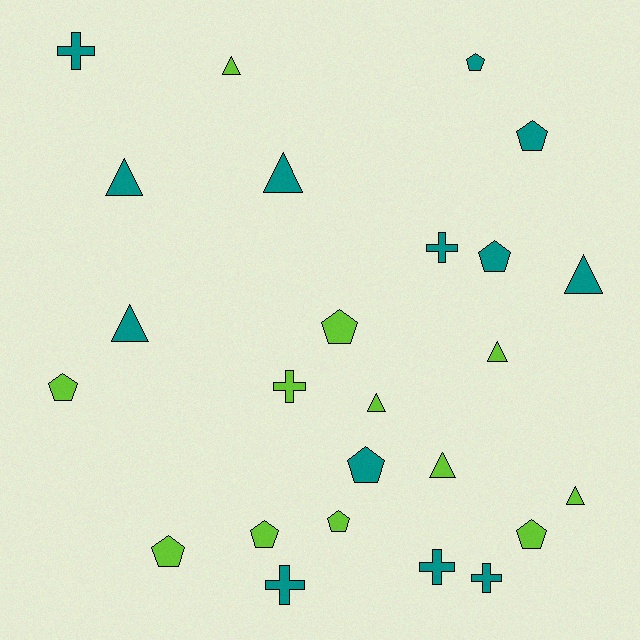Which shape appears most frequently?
Pentagon, with 10 objects.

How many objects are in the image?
There are 25 objects.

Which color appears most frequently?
Teal, with 13 objects.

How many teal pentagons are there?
There are 4 teal pentagons.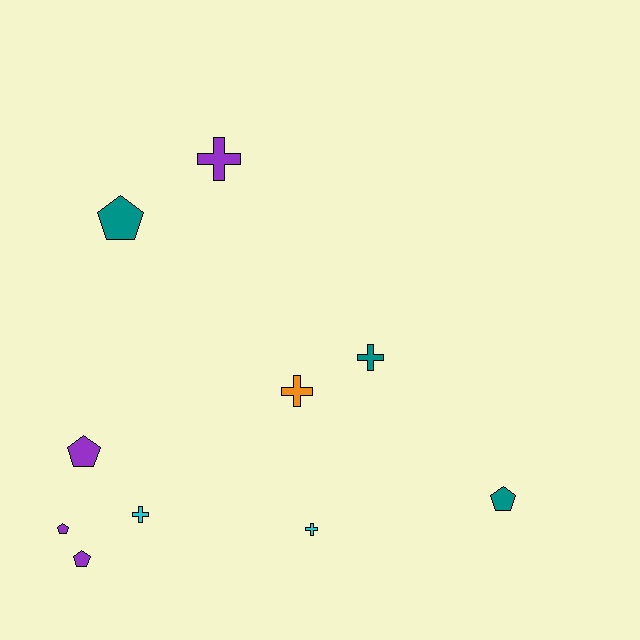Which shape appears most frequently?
Pentagon, with 5 objects.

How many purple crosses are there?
There is 1 purple cross.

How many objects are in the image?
There are 10 objects.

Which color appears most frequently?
Purple, with 4 objects.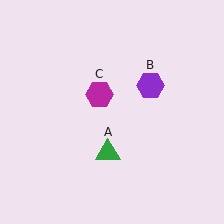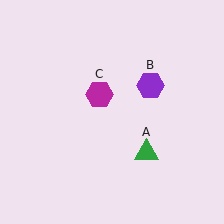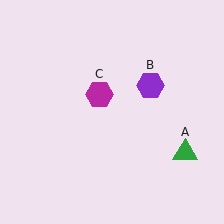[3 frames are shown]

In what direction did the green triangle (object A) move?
The green triangle (object A) moved right.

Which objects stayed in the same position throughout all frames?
Purple hexagon (object B) and magenta hexagon (object C) remained stationary.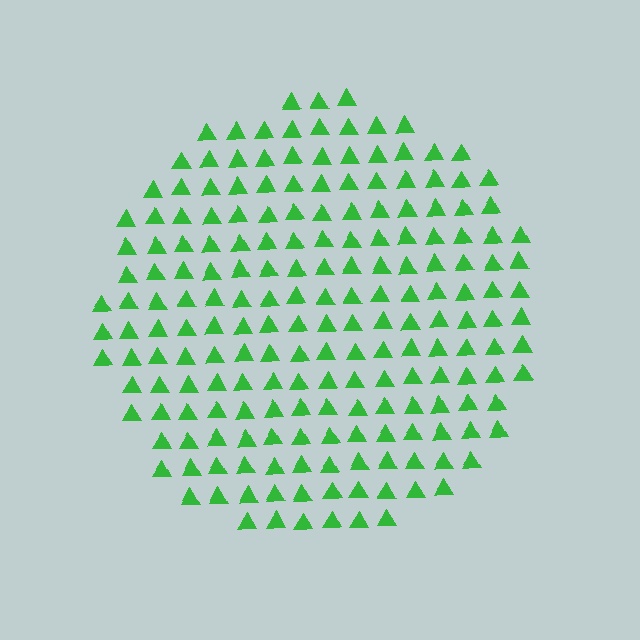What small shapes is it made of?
It is made of small triangles.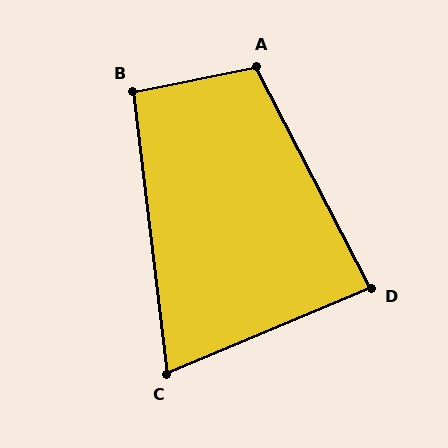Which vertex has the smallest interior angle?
C, at approximately 74 degrees.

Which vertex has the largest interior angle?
A, at approximately 106 degrees.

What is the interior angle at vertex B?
Approximately 94 degrees (approximately right).